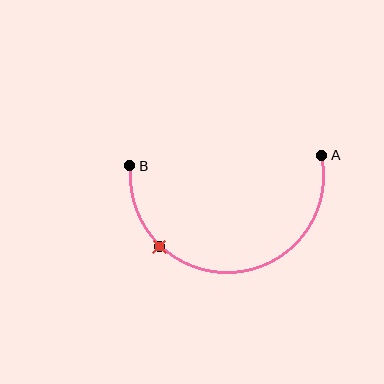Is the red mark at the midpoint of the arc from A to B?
No. The red mark lies on the arc but is closer to endpoint B. The arc midpoint would be at the point on the curve equidistant along the arc from both A and B.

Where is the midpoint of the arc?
The arc midpoint is the point on the curve farthest from the straight line joining A and B. It sits below that line.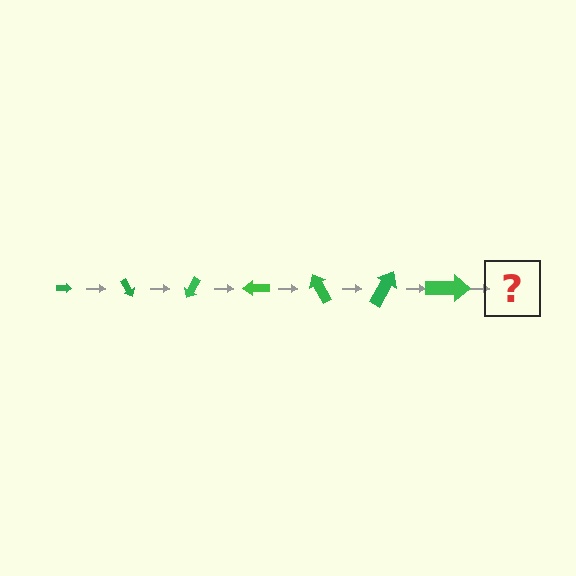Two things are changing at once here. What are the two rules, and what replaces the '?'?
The two rules are that the arrow grows larger each step and it rotates 60 degrees each step. The '?' should be an arrow, larger than the previous one and rotated 420 degrees from the start.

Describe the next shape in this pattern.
It should be an arrow, larger than the previous one and rotated 420 degrees from the start.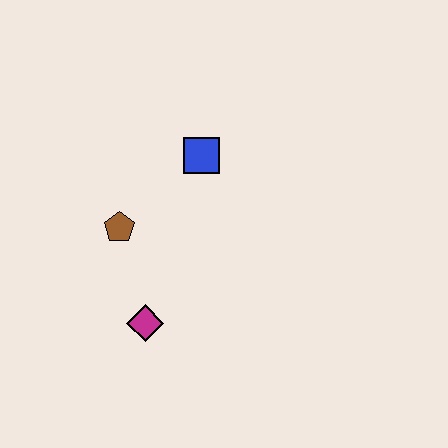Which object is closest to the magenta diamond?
The brown pentagon is closest to the magenta diamond.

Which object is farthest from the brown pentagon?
The blue square is farthest from the brown pentagon.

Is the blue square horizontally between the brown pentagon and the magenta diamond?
No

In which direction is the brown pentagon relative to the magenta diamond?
The brown pentagon is above the magenta diamond.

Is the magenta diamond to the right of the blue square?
No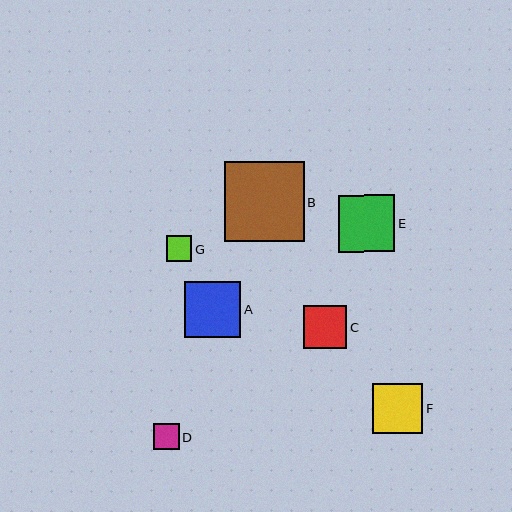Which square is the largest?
Square B is the largest with a size of approximately 80 pixels.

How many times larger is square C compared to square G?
Square C is approximately 1.7 times the size of square G.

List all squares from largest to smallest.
From largest to smallest: B, E, A, F, C, G, D.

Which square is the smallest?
Square D is the smallest with a size of approximately 25 pixels.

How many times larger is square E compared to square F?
Square E is approximately 1.1 times the size of square F.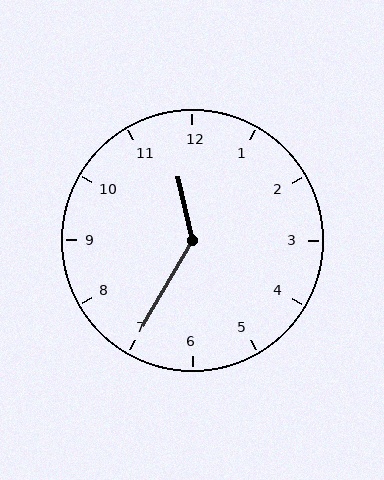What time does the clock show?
11:35.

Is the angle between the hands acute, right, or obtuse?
It is obtuse.